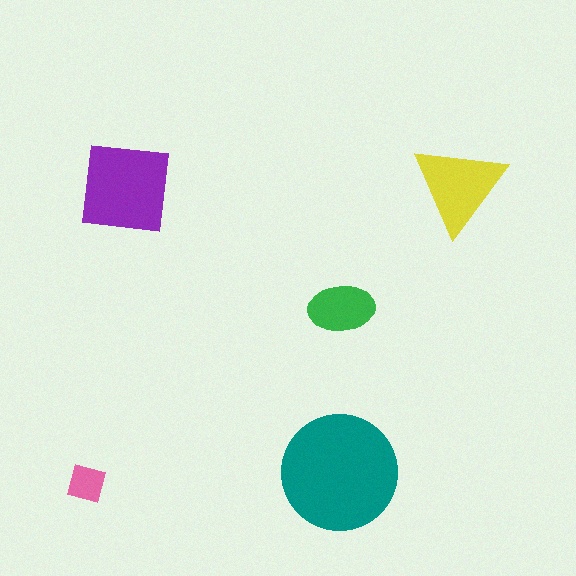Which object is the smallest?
The pink diamond.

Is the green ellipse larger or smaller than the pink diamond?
Larger.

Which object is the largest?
The teal circle.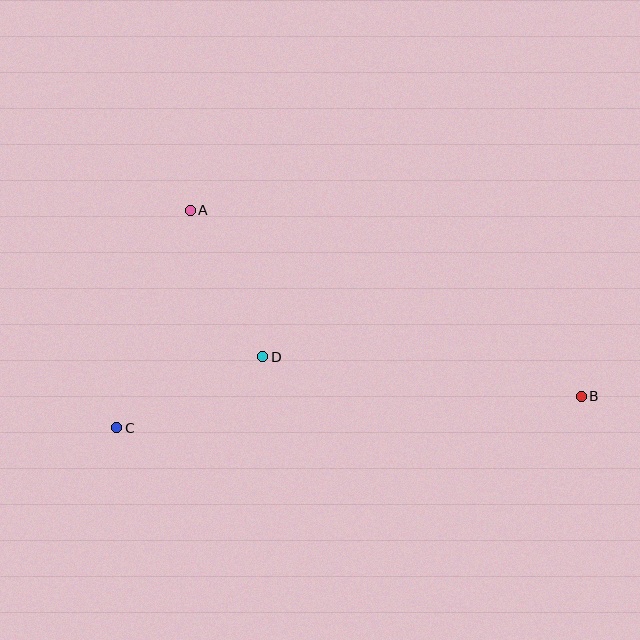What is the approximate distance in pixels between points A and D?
The distance between A and D is approximately 163 pixels.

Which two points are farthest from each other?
Points B and C are farthest from each other.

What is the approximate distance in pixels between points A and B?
The distance between A and B is approximately 433 pixels.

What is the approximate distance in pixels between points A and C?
The distance between A and C is approximately 230 pixels.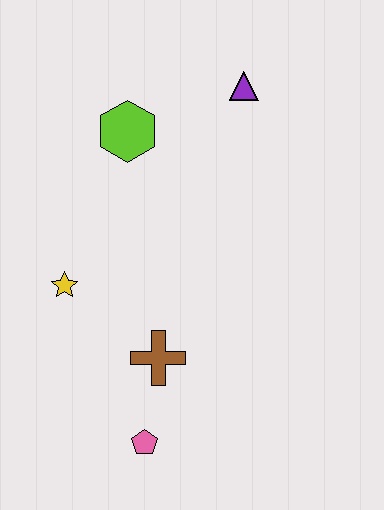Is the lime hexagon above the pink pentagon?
Yes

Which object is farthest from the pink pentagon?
The purple triangle is farthest from the pink pentagon.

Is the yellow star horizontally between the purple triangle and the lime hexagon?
No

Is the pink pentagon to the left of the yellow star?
No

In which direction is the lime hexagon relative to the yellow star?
The lime hexagon is above the yellow star.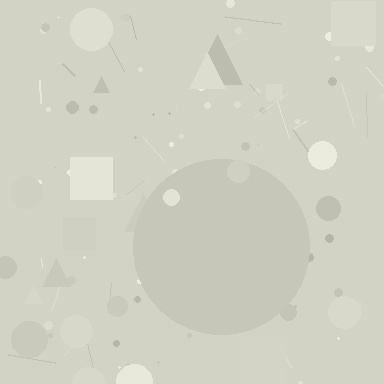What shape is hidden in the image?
A circle is hidden in the image.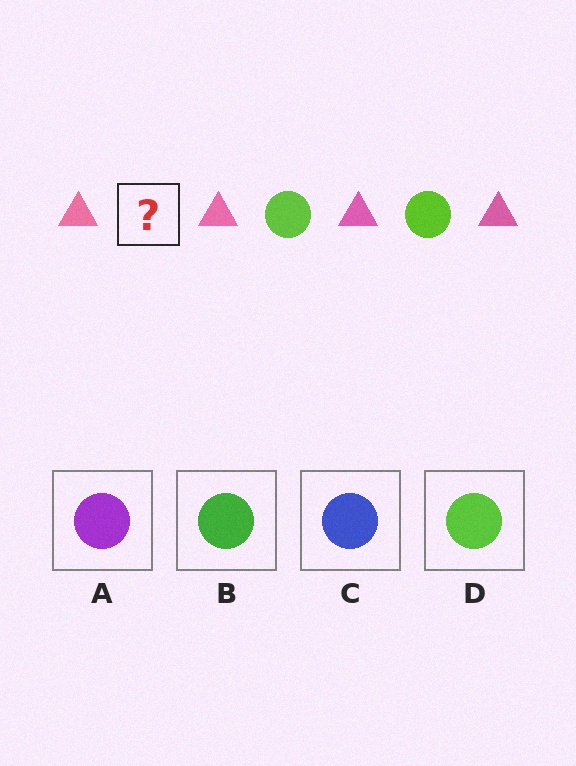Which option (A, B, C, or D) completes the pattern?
D.